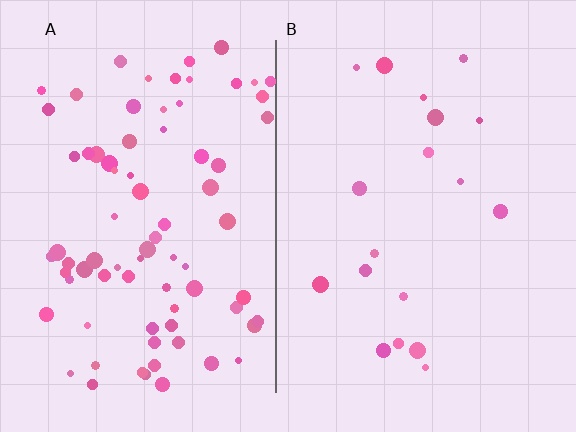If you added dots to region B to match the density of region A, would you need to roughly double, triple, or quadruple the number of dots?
Approximately quadruple.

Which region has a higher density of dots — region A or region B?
A (the left).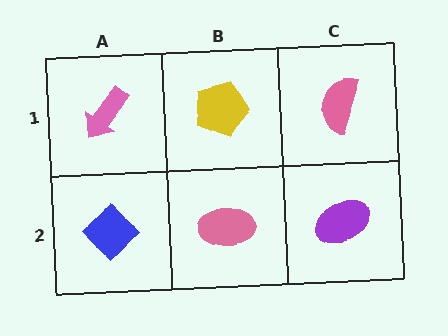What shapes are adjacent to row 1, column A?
A blue diamond (row 2, column A), a yellow pentagon (row 1, column B).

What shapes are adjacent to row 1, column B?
A pink ellipse (row 2, column B), a pink arrow (row 1, column A), a pink semicircle (row 1, column C).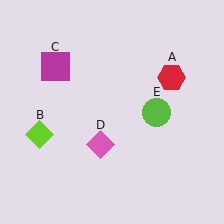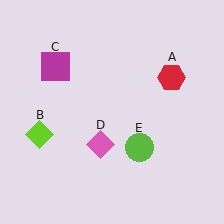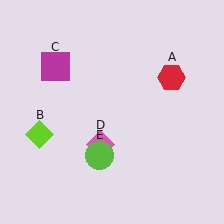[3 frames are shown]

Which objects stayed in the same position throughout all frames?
Red hexagon (object A) and lime diamond (object B) and magenta square (object C) and pink diamond (object D) remained stationary.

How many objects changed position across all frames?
1 object changed position: lime circle (object E).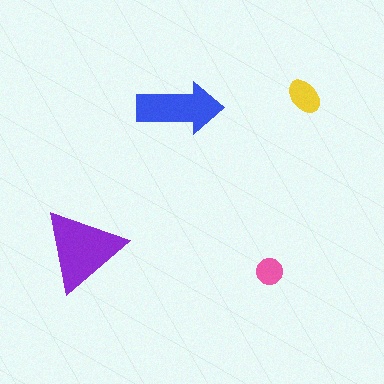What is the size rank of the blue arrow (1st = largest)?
2nd.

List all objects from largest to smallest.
The purple triangle, the blue arrow, the yellow ellipse, the pink circle.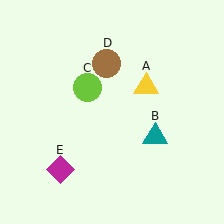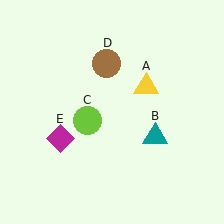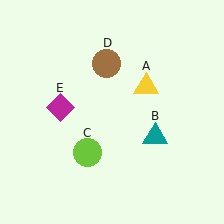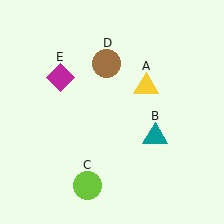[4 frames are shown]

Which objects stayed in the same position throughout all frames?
Yellow triangle (object A) and teal triangle (object B) and brown circle (object D) remained stationary.